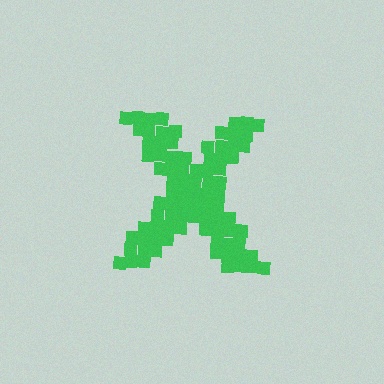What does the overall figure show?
The overall figure shows the letter X.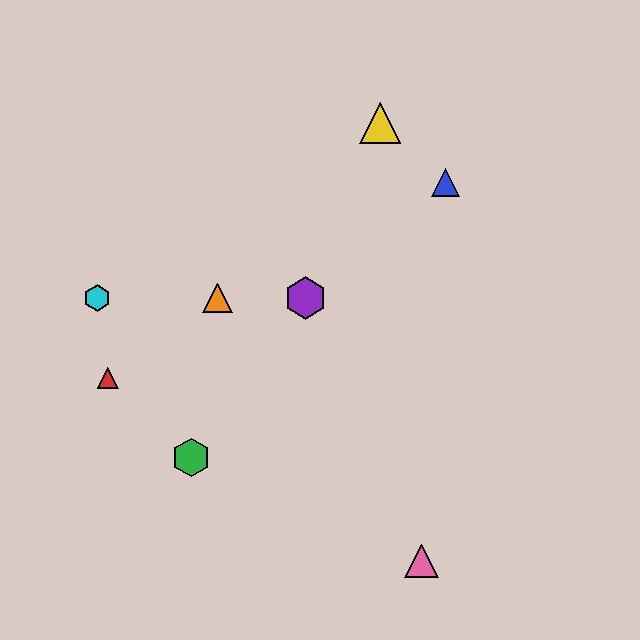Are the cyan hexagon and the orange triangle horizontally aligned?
Yes, both are at y≈298.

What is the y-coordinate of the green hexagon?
The green hexagon is at y≈458.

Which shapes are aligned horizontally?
The purple hexagon, the orange triangle, the cyan hexagon are aligned horizontally.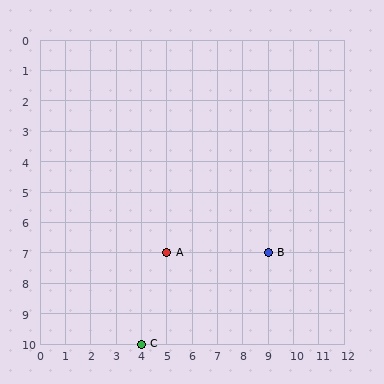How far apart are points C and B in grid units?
Points C and B are 5 columns and 3 rows apart (about 5.8 grid units diagonally).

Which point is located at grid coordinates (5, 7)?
Point A is at (5, 7).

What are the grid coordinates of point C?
Point C is at grid coordinates (4, 10).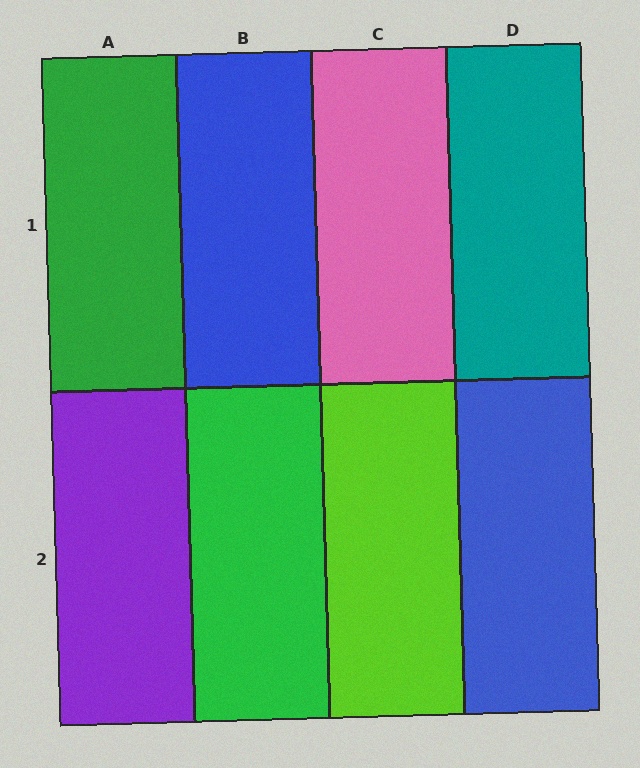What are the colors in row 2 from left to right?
Purple, green, lime, blue.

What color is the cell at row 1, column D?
Teal.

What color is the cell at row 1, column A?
Green.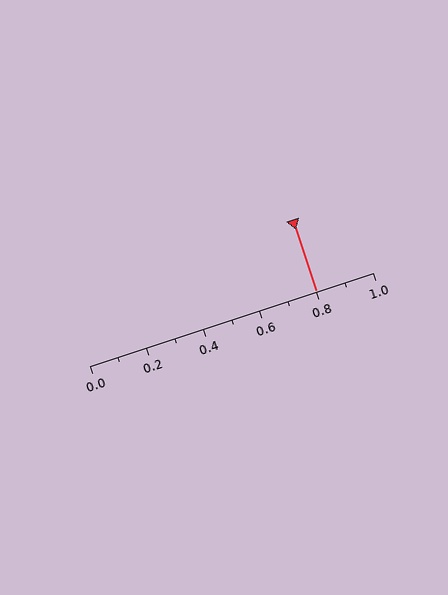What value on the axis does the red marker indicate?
The marker indicates approximately 0.8.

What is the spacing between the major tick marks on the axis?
The major ticks are spaced 0.2 apart.